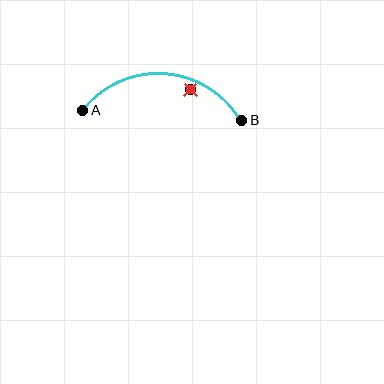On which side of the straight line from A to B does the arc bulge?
The arc bulges above the straight line connecting A and B.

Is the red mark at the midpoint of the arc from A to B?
No — the red mark does not lie on the arc at all. It sits slightly inside the curve.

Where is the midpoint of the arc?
The arc midpoint is the point on the curve farthest from the straight line joining A and B. It sits above that line.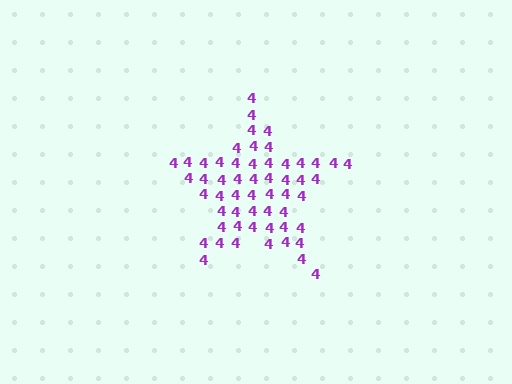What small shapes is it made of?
It is made of small digit 4's.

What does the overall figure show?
The overall figure shows a star.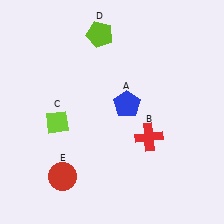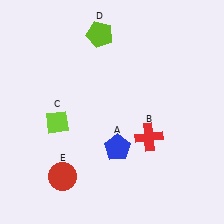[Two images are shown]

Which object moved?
The blue pentagon (A) moved down.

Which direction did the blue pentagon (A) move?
The blue pentagon (A) moved down.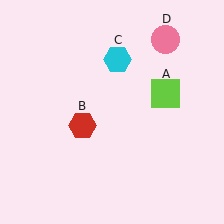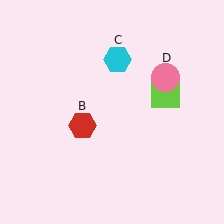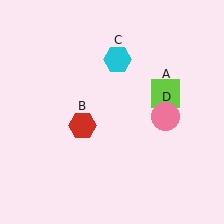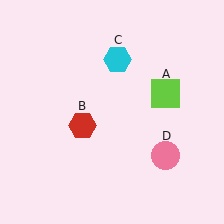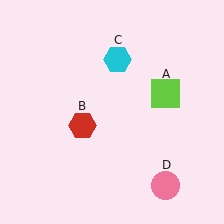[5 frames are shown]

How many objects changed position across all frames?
1 object changed position: pink circle (object D).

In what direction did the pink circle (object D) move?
The pink circle (object D) moved down.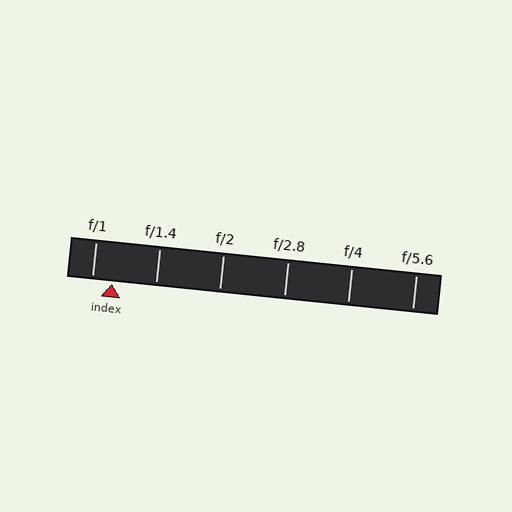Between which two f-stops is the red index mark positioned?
The index mark is between f/1 and f/1.4.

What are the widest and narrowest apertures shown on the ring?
The widest aperture shown is f/1 and the narrowest is f/5.6.